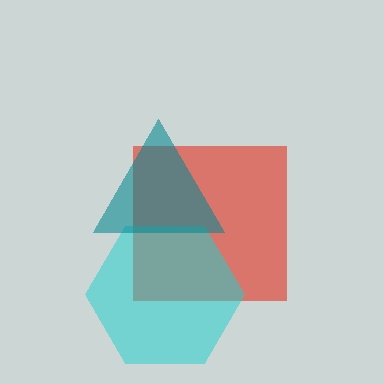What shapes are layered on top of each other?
The layered shapes are: a red square, a cyan hexagon, a teal triangle.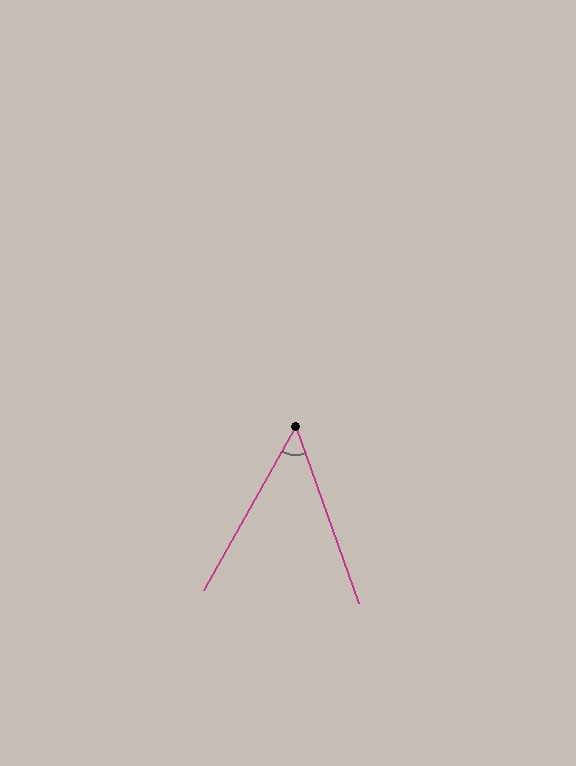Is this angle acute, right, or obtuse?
It is acute.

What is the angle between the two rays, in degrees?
Approximately 49 degrees.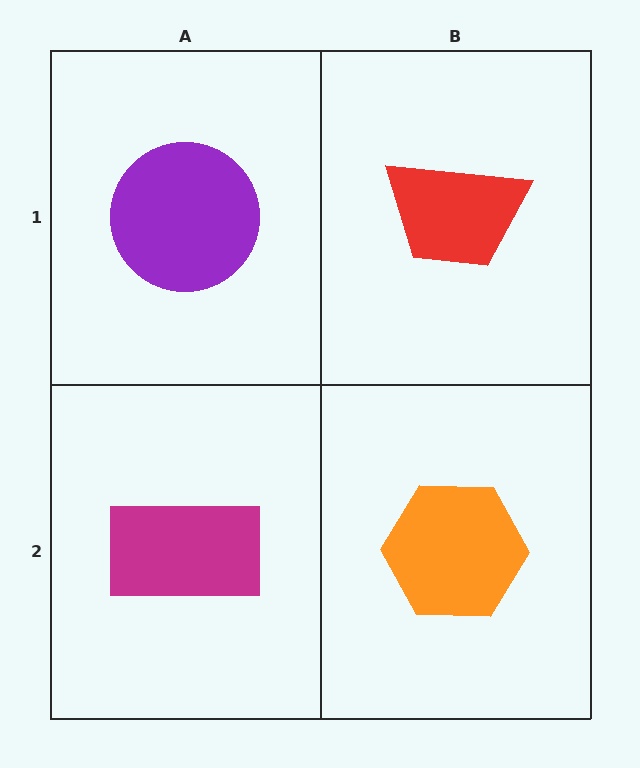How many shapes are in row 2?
2 shapes.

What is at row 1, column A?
A purple circle.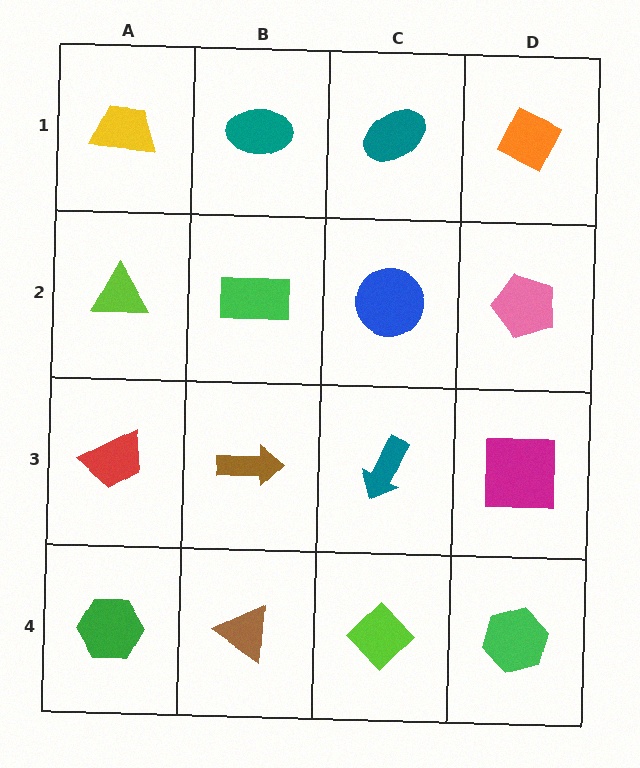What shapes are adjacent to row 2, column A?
A yellow trapezoid (row 1, column A), a red trapezoid (row 3, column A), a green rectangle (row 2, column B).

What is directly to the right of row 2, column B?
A blue circle.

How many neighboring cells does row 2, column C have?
4.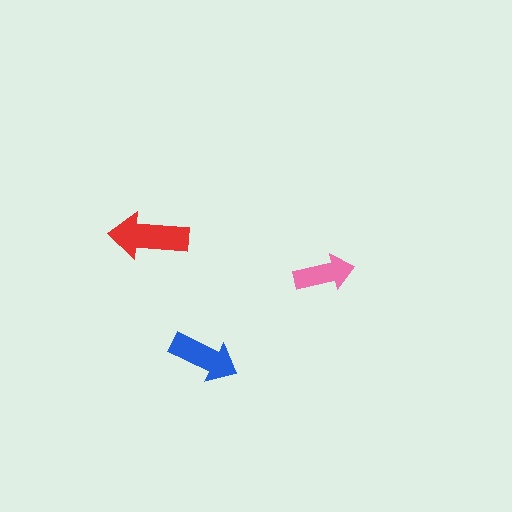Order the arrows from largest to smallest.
the red one, the blue one, the pink one.